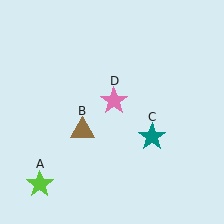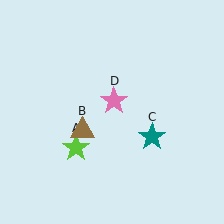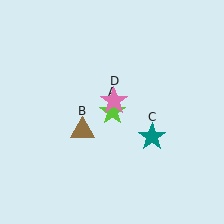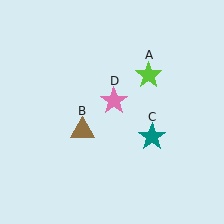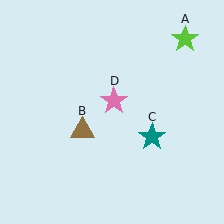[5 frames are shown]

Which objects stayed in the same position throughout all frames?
Brown triangle (object B) and teal star (object C) and pink star (object D) remained stationary.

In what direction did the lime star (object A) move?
The lime star (object A) moved up and to the right.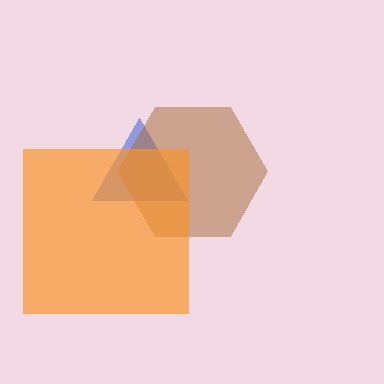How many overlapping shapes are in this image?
There are 3 overlapping shapes in the image.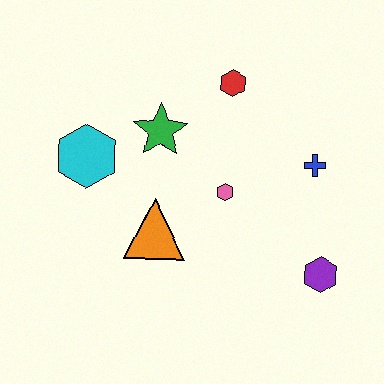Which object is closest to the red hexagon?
The green star is closest to the red hexagon.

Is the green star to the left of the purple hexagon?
Yes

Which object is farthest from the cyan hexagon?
The purple hexagon is farthest from the cyan hexagon.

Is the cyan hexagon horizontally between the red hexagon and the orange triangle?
No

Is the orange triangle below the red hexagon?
Yes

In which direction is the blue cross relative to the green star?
The blue cross is to the right of the green star.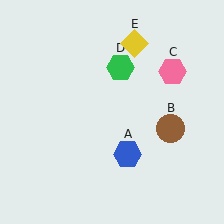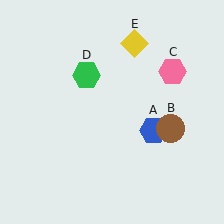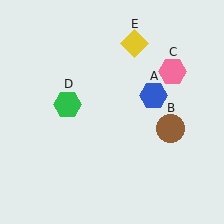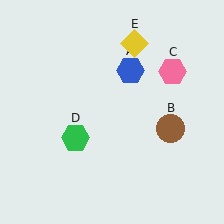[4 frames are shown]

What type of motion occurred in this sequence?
The blue hexagon (object A), green hexagon (object D) rotated counterclockwise around the center of the scene.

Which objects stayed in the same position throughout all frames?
Brown circle (object B) and pink hexagon (object C) and yellow diamond (object E) remained stationary.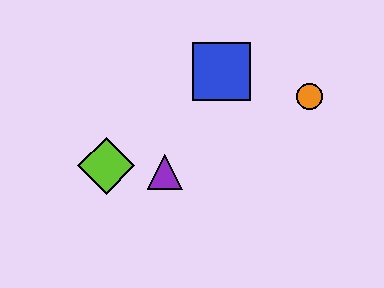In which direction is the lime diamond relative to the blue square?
The lime diamond is to the left of the blue square.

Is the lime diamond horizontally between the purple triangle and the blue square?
No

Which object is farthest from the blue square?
The lime diamond is farthest from the blue square.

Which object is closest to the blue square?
The orange circle is closest to the blue square.